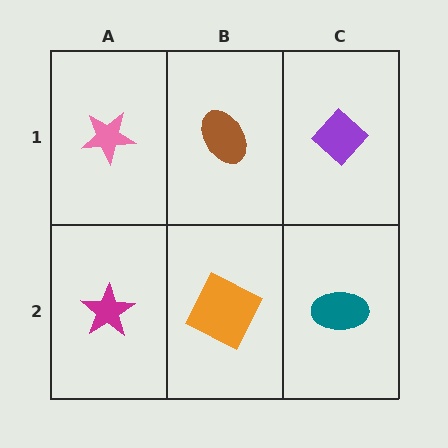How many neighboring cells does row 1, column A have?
2.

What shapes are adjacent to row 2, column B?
A brown ellipse (row 1, column B), a magenta star (row 2, column A), a teal ellipse (row 2, column C).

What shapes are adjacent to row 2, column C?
A purple diamond (row 1, column C), an orange square (row 2, column B).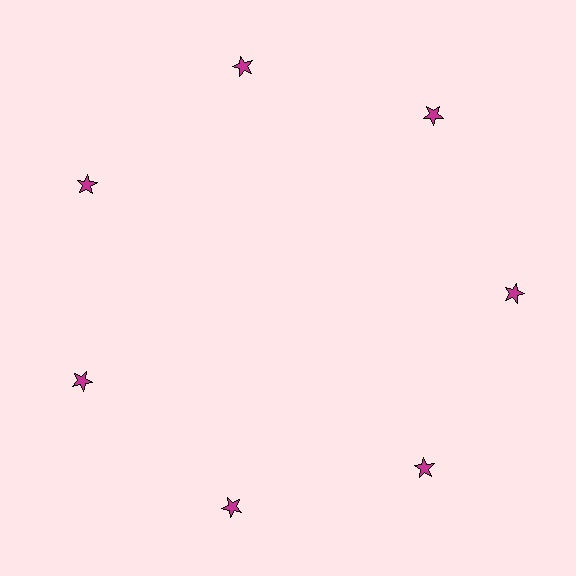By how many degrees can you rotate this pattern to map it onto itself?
The pattern maps onto itself every 51 degrees of rotation.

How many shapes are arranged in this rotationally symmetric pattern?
There are 7 shapes, arranged in 7 groups of 1.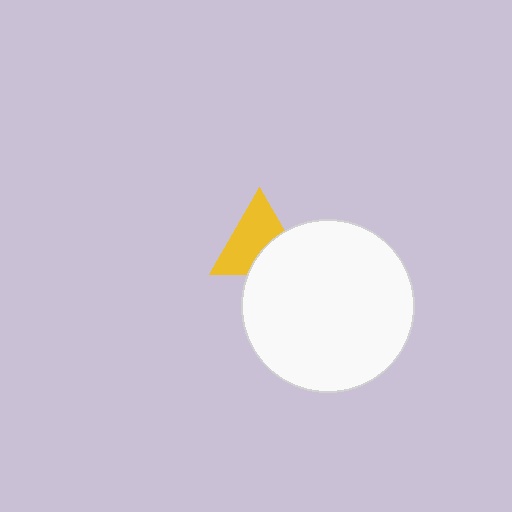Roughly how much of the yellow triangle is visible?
About half of it is visible (roughly 64%).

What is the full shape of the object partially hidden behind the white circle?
The partially hidden object is a yellow triangle.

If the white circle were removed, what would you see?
You would see the complete yellow triangle.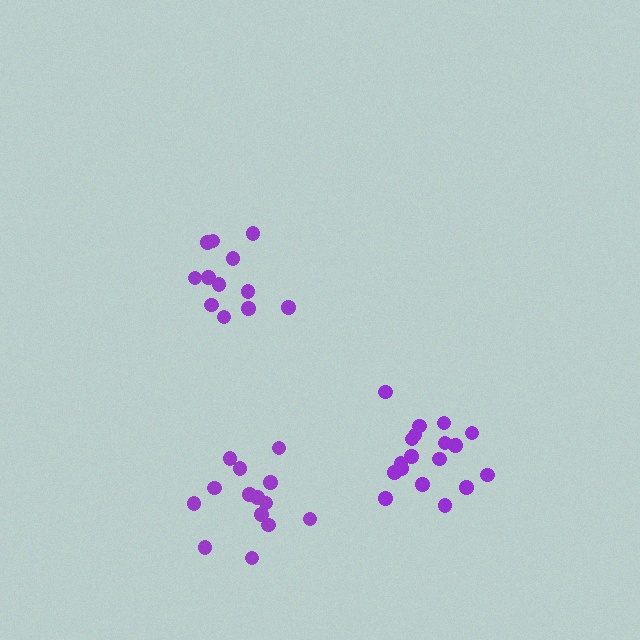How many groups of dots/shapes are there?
There are 3 groups.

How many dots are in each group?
Group 1: 18 dots, Group 2: 14 dots, Group 3: 12 dots (44 total).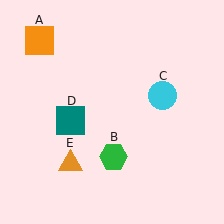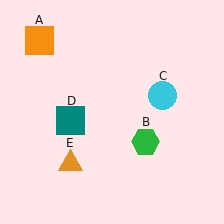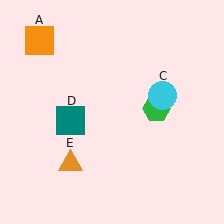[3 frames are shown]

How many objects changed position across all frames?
1 object changed position: green hexagon (object B).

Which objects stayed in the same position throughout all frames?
Orange square (object A) and cyan circle (object C) and teal square (object D) and orange triangle (object E) remained stationary.